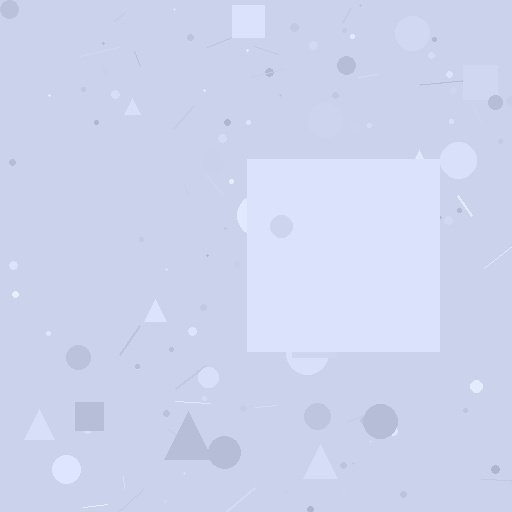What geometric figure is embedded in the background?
A square is embedded in the background.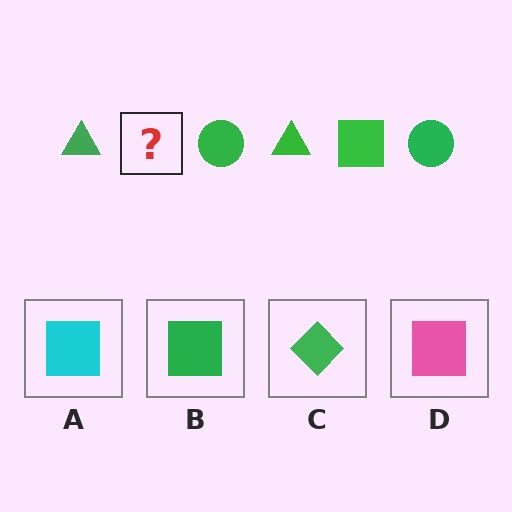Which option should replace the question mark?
Option B.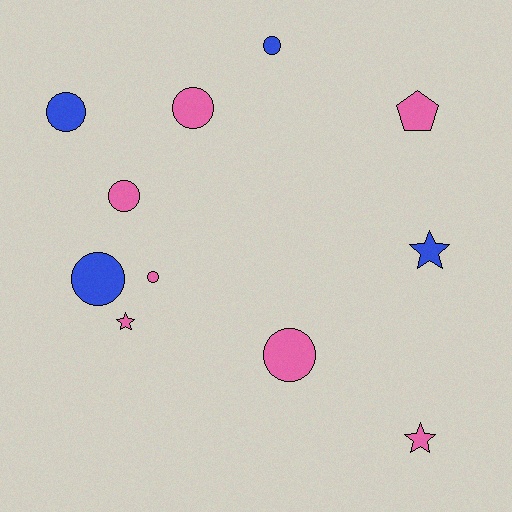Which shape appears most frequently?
Circle, with 7 objects.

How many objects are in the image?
There are 11 objects.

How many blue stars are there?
There is 1 blue star.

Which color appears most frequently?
Pink, with 7 objects.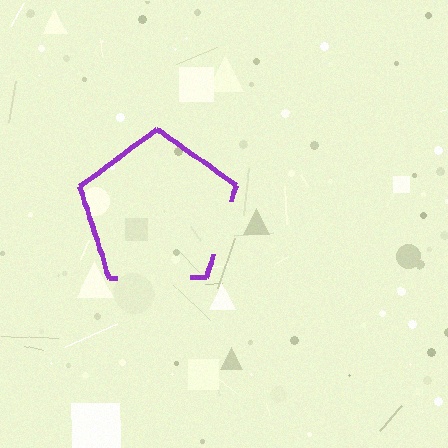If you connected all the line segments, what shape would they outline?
They would outline a pentagon.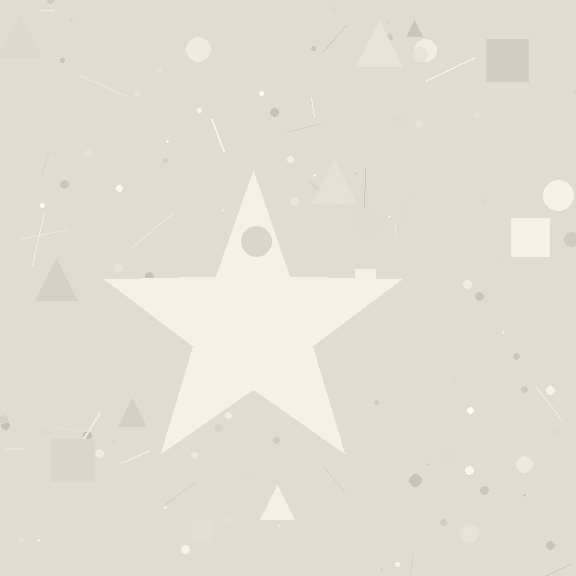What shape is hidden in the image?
A star is hidden in the image.